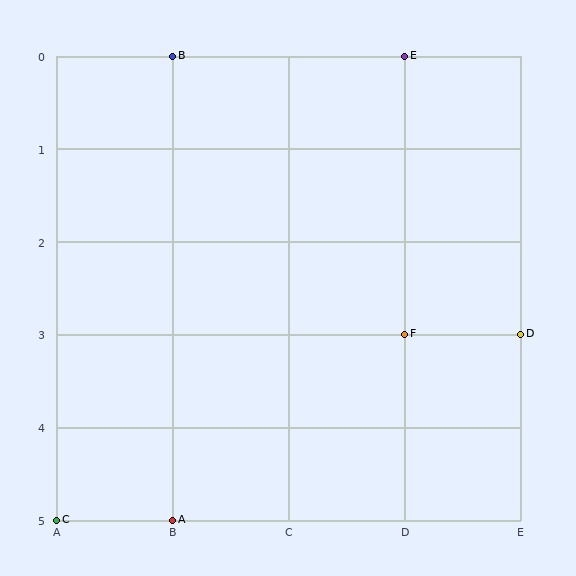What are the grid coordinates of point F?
Point F is at grid coordinates (D, 3).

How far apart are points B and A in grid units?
Points B and A are 5 rows apart.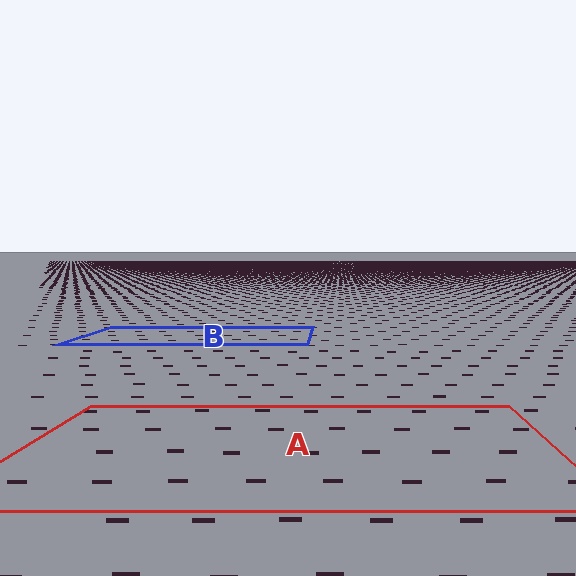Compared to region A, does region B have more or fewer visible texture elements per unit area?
Region B has more texture elements per unit area — they are packed more densely because it is farther away.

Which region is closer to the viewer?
Region A is closer. The texture elements there are larger and more spread out.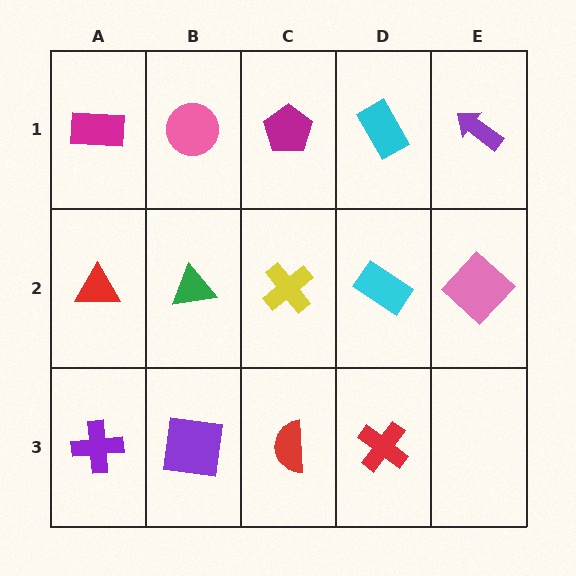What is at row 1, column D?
A cyan rectangle.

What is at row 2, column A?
A red triangle.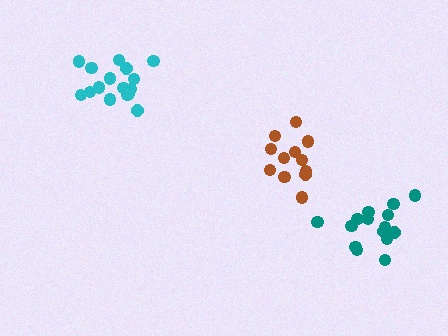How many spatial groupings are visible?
There are 3 spatial groupings.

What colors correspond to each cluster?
The clusters are colored: brown, teal, cyan.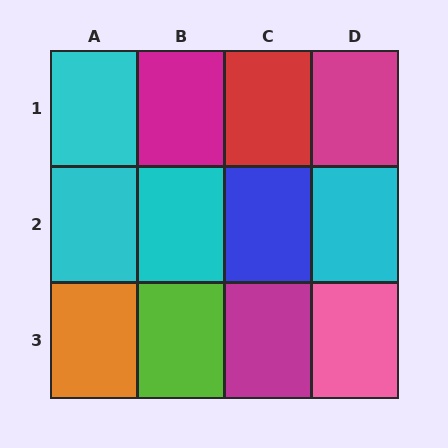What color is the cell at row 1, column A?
Cyan.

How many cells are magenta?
3 cells are magenta.